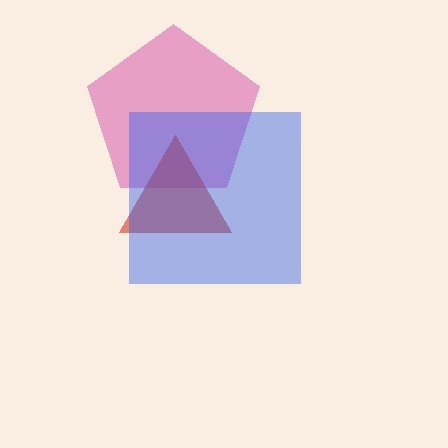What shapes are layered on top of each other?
The layered shapes are: a magenta pentagon, a red triangle, a blue square.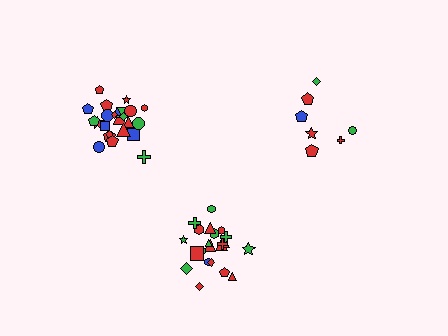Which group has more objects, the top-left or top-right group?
The top-left group.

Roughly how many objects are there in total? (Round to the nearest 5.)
Roughly 55 objects in total.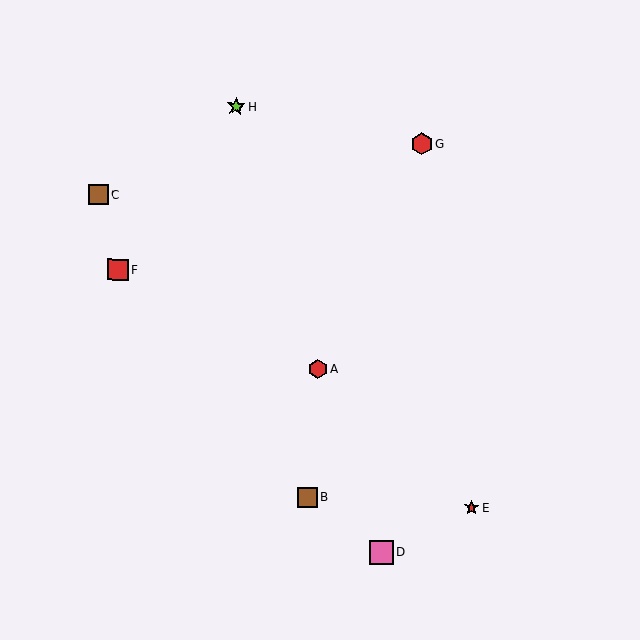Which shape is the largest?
The pink square (labeled D) is the largest.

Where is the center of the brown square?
The center of the brown square is at (98, 194).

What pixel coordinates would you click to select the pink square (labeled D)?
Click at (381, 552) to select the pink square D.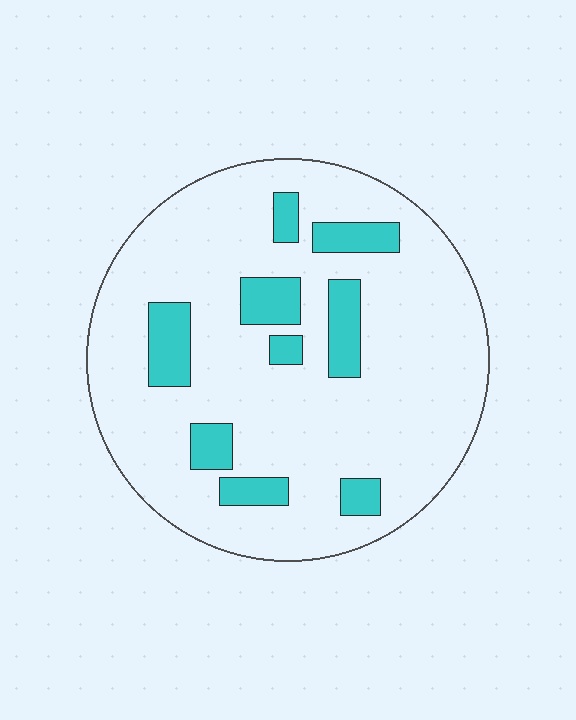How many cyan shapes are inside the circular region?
9.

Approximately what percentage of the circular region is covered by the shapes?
Approximately 15%.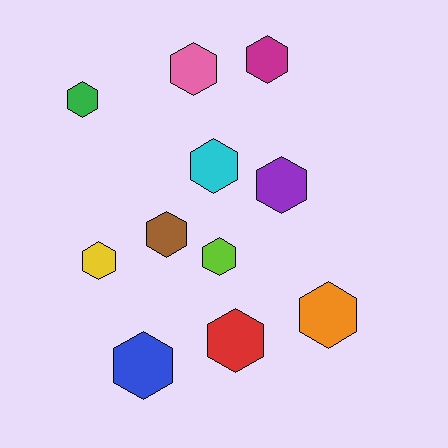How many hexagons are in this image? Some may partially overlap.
There are 11 hexagons.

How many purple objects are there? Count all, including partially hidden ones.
There is 1 purple object.